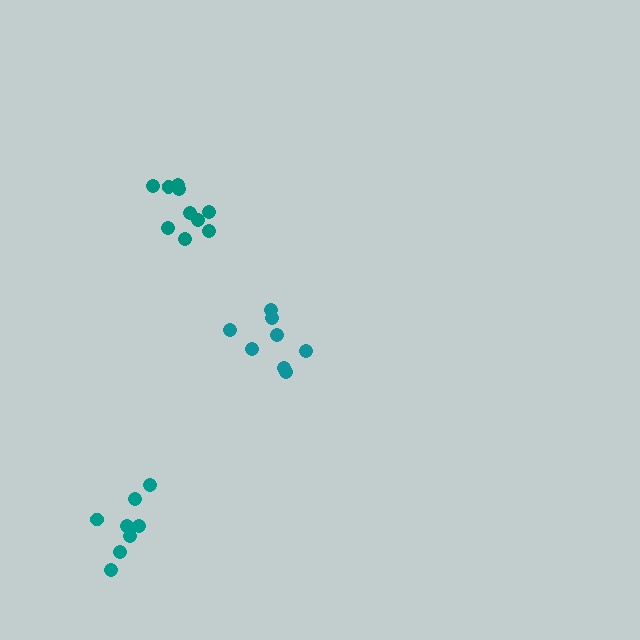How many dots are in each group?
Group 1: 8 dots, Group 2: 8 dots, Group 3: 10 dots (26 total).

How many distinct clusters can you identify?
There are 3 distinct clusters.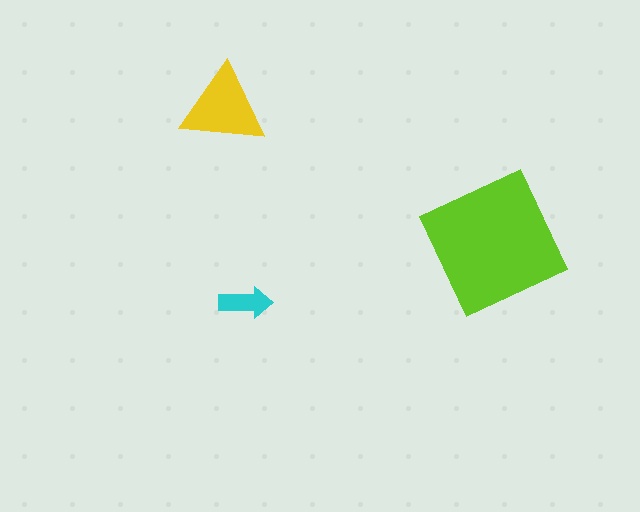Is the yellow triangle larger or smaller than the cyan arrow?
Larger.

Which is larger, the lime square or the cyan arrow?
The lime square.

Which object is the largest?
The lime square.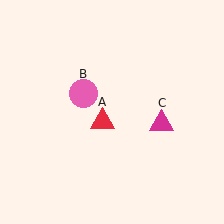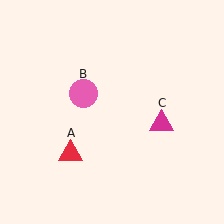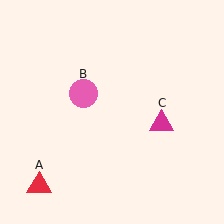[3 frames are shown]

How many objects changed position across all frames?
1 object changed position: red triangle (object A).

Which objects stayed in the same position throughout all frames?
Pink circle (object B) and magenta triangle (object C) remained stationary.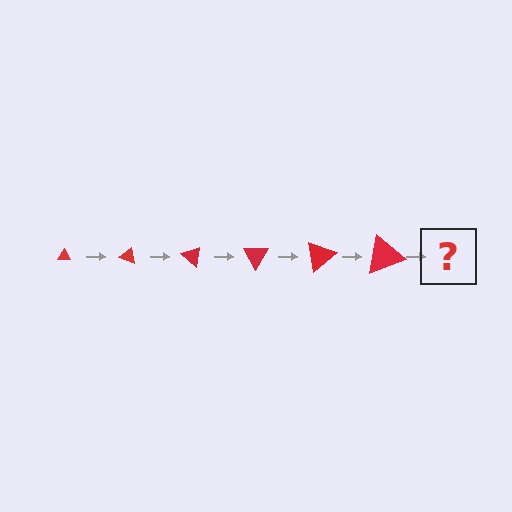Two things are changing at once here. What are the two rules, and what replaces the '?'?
The two rules are that the triangle grows larger each step and it rotates 20 degrees each step. The '?' should be a triangle, larger than the previous one and rotated 120 degrees from the start.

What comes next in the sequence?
The next element should be a triangle, larger than the previous one and rotated 120 degrees from the start.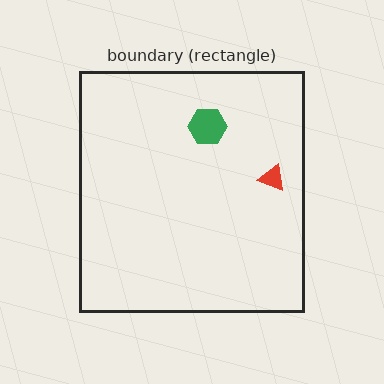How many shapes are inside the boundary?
2 inside, 0 outside.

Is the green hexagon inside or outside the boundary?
Inside.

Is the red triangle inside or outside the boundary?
Inside.